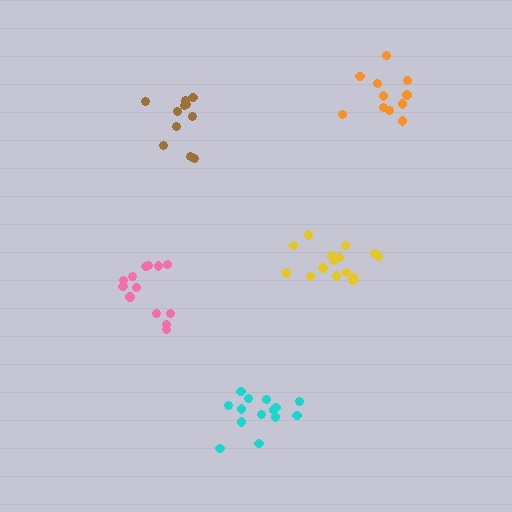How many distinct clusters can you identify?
There are 5 distinct clusters.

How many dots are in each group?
Group 1: 11 dots, Group 2: 11 dots, Group 3: 13 dots, Group 4: 15 dots, Group 5: 14 dots (64 total).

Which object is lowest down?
The cyan cluster is bottommost.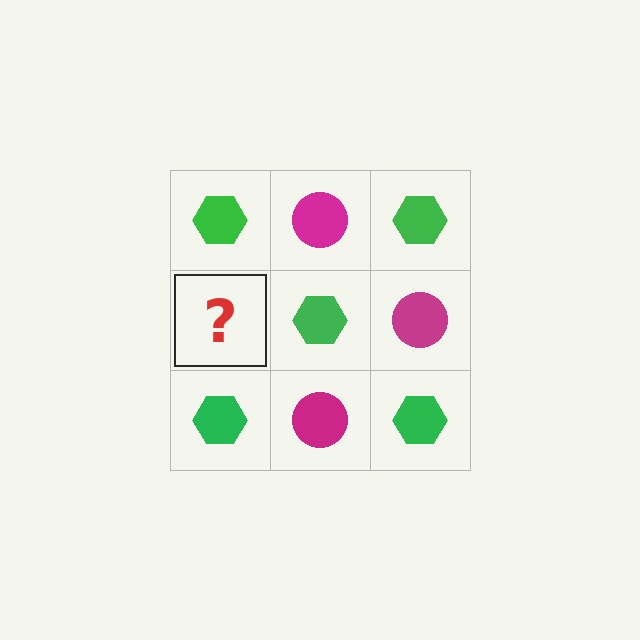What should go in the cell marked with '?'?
The missing cell should contain a magenta circle.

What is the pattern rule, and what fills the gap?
The rule is that it alternates green hexagon and magenta circle in a checkerboard pattern. The gap should be filled with a magenta circle.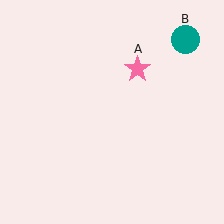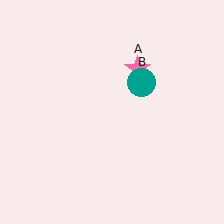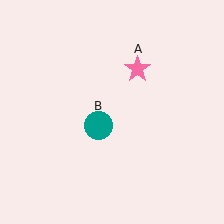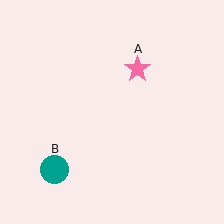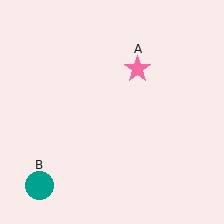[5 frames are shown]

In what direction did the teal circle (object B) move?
The teal circle (object B) moved down and to the left.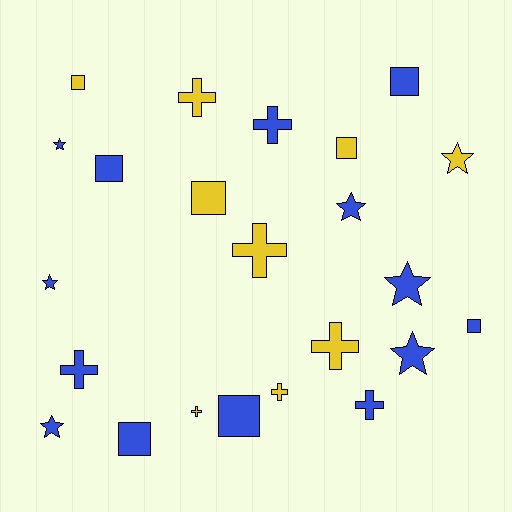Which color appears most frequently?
Blue, with 14 objects.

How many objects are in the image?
There are 23 objects.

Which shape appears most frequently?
Cross, with 8 objects.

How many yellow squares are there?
There are 3 yellow squares.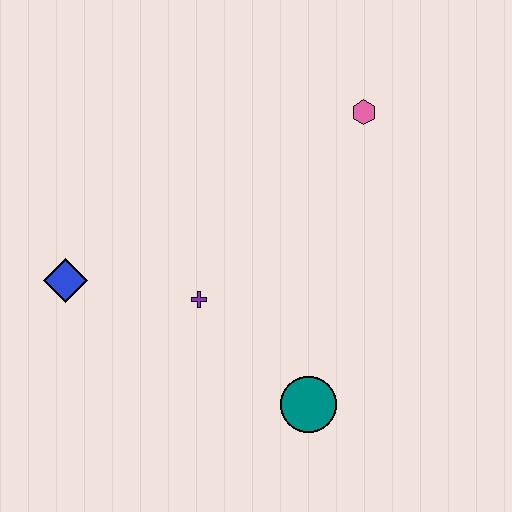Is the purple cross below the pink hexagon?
Yes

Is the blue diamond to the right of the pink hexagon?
No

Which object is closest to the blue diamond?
The purple cross is closest to the blue diamond.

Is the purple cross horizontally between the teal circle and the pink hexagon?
No